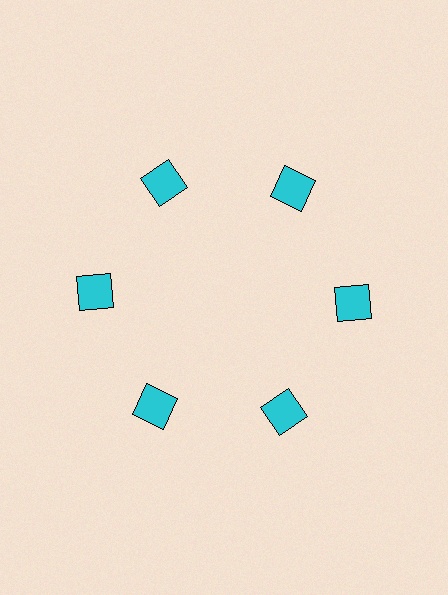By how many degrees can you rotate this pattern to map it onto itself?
The pattern maps onto itself every 60 degrees of rotation.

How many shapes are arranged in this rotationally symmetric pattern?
There are 6 shapes, arranged in 6 groups of 1.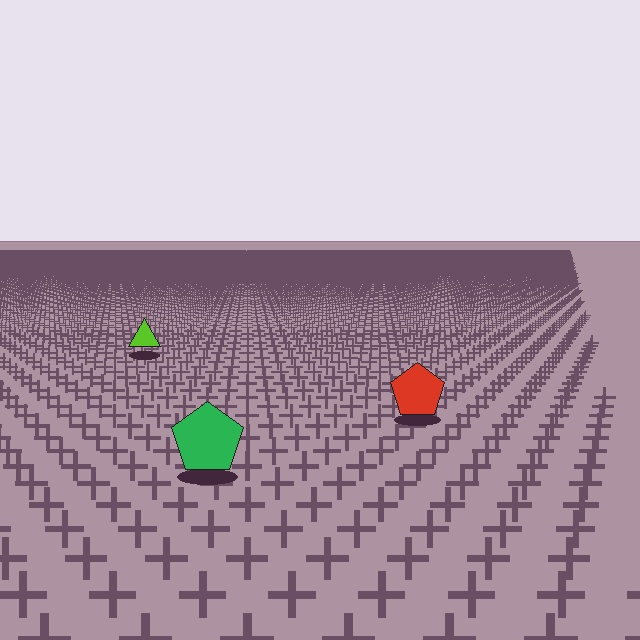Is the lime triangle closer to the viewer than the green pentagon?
No. The green pentagon is closer — you can tell from the texture gradient: the ground texture is coarser near it.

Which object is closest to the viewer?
The green pentagon is closest. The texture marks near it are larger and more spread out.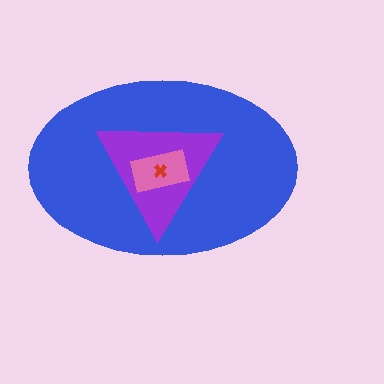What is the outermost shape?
The blue ellipse.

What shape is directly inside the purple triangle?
The pink rectangle.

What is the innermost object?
The red cross.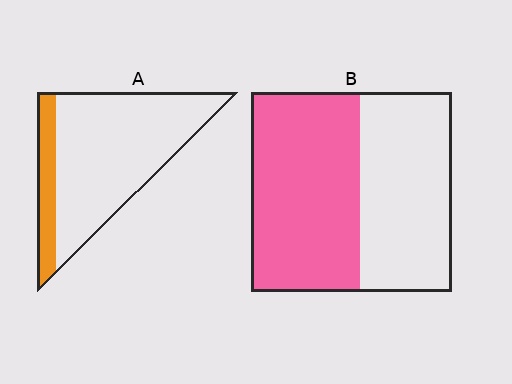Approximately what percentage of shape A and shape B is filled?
A is approximately 20% and B is approximately 55%.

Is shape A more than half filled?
No.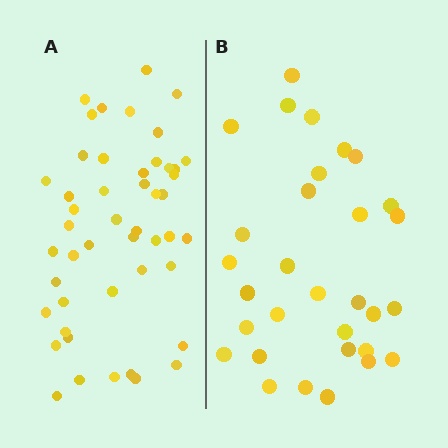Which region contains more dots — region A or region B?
Region A (the left region) has more dots.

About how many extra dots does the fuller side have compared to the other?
Region A has approximately 15 more dots than region B.